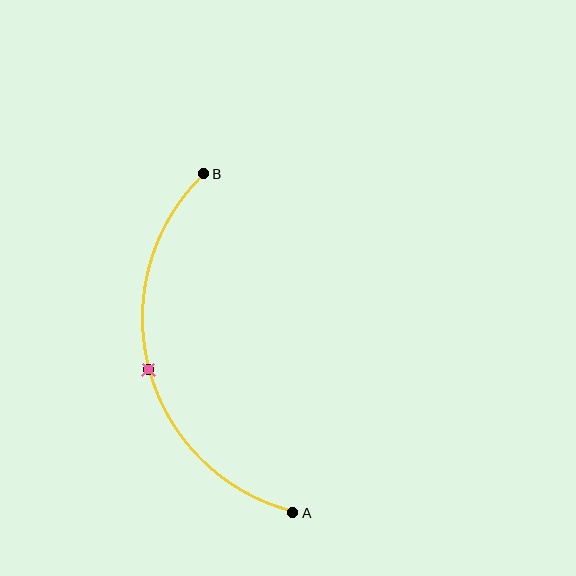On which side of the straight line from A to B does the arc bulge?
The arc bulges to the left of the straight line connecting A and B.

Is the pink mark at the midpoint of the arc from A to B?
Yes. The pink mark lies on the arc at equal arc-length from both A and B — it is the arc midpoint.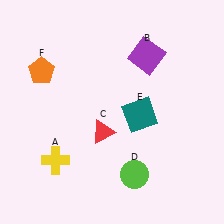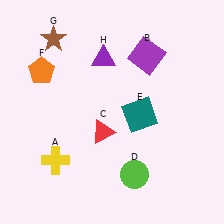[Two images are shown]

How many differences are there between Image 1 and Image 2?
There are 2 differences between the two images.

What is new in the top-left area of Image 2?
A purple triangle (H) was added in the top-left area of Image 2.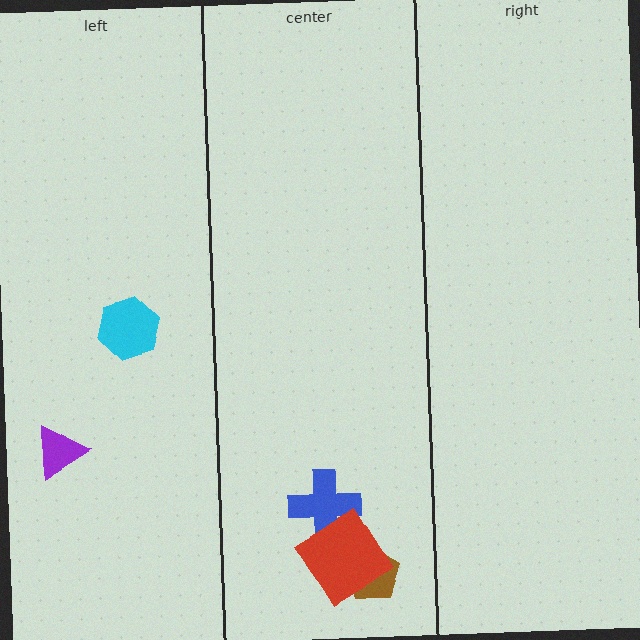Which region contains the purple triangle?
The left region.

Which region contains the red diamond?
The center region.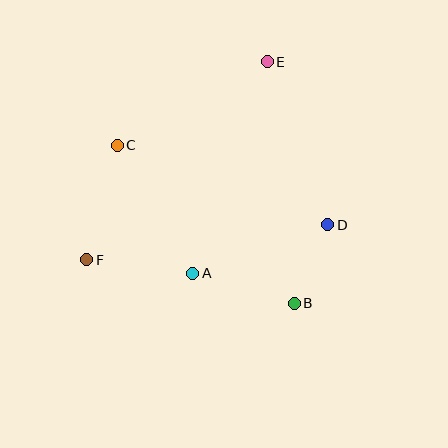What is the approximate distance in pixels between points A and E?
The distance between A and E is approximately 224 pixels.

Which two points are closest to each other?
Points B and D are closest to each other.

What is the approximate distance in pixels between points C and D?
The distance between C and D is approximately 225 pixels.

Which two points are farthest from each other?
Points E and F are farthest from each other.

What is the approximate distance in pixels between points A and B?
The distance between A and B is approximately 106 pixels.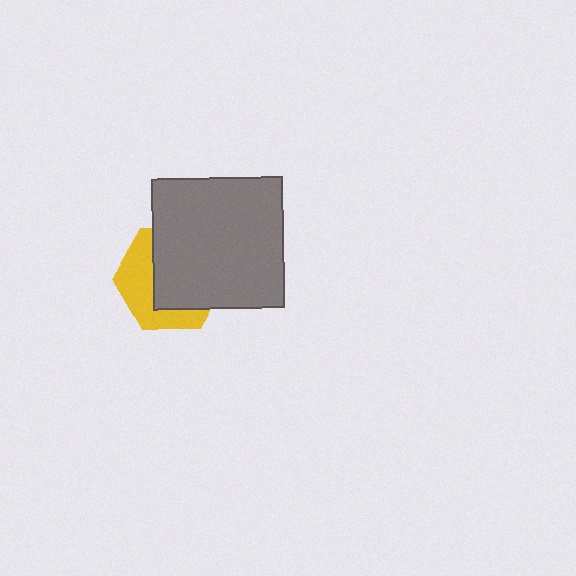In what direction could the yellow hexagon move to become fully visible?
The yellow hexagon could move toward the lower-left. That would shift it out from behind the gray square entirely.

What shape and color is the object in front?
The object in front is a gray square.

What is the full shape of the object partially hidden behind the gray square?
The partially hidden object is a yellow hexagon.